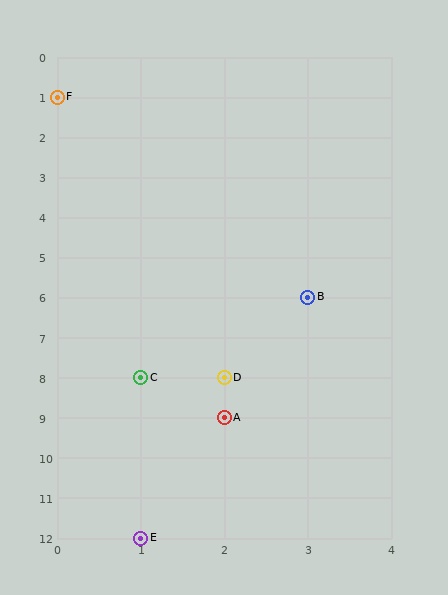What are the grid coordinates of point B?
Point B is at grid coordinates (3, 6).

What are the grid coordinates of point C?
Point C is at grid coordinates (1, 8).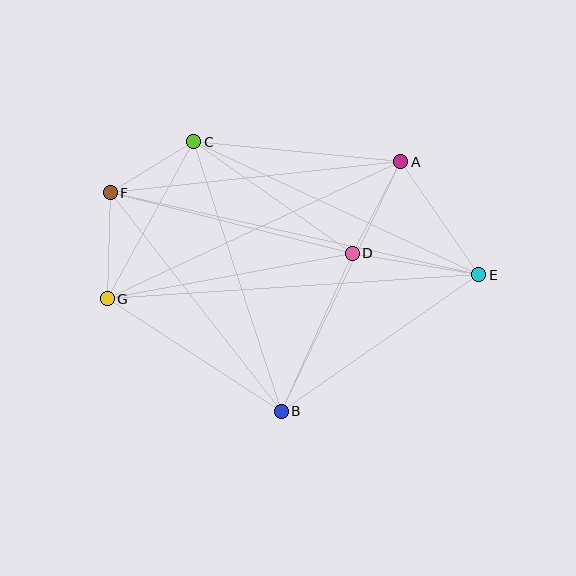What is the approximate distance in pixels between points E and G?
The distance between E and G is approximately 372 pixels.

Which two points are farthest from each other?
Points E and F are farthest from each other.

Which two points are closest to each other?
Points C and F are closest to each other.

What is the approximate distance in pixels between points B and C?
The distance between B and C is approximately 284 pixels.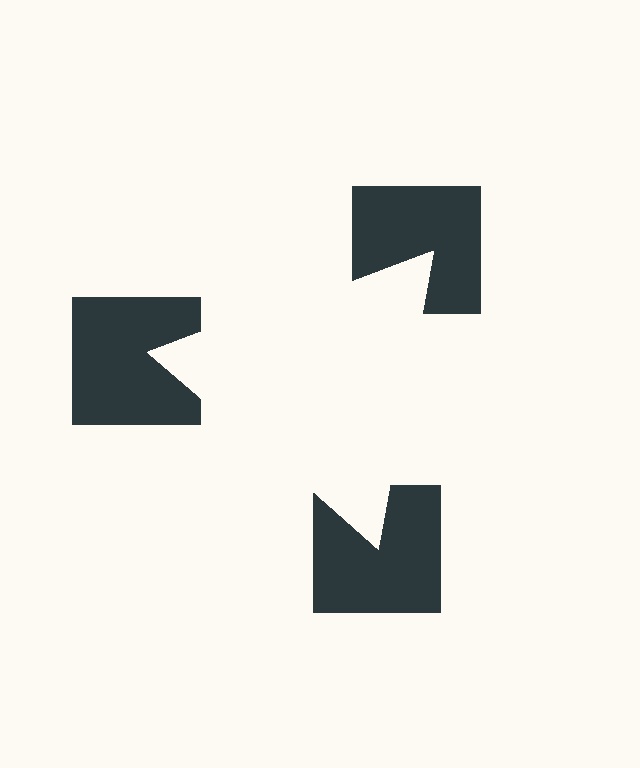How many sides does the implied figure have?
3 sides.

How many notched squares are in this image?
There are 3 — one at each vertex of the illusory triangle.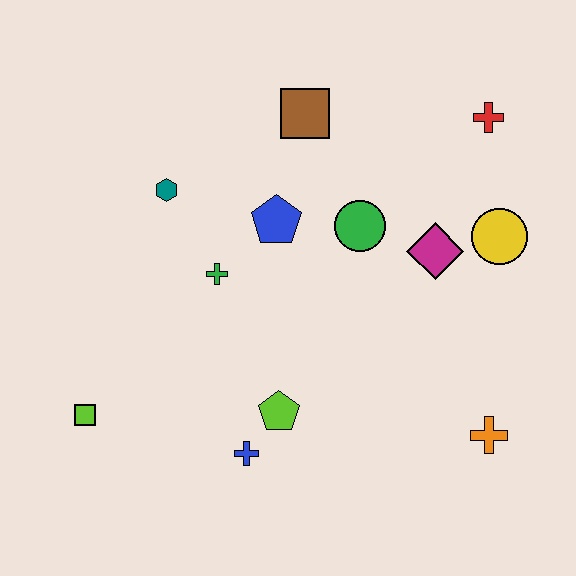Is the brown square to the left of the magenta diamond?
Yes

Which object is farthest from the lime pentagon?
The red cross is farthest from the lime pentagon.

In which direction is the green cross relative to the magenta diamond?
The green cross is to the left of the magenta diamond.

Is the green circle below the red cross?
Yes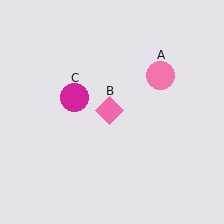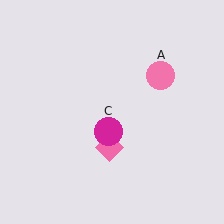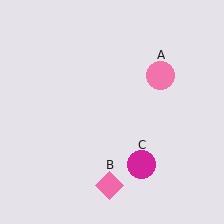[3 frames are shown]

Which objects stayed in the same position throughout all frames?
Pink circle (object A) remained stationary.